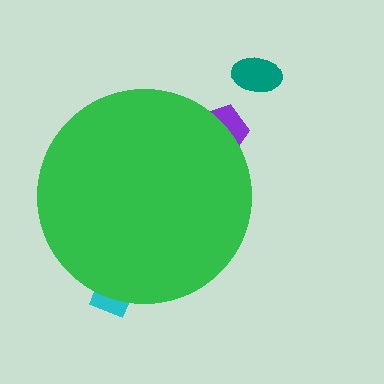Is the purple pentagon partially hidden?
Yes, the purple pentagon is partially hidden behind the green circle.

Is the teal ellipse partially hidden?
No, the teal ellipse is fully visible.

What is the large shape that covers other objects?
A green circle.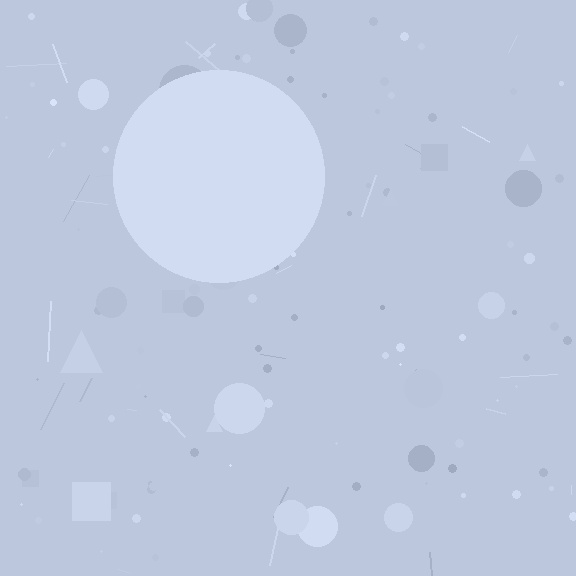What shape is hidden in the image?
A circle is hidden in the image.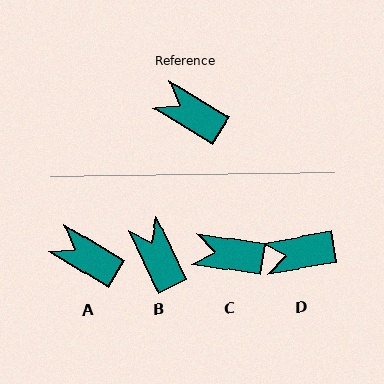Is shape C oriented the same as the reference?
No, it is off by about 23 degrees.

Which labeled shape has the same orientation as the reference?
A.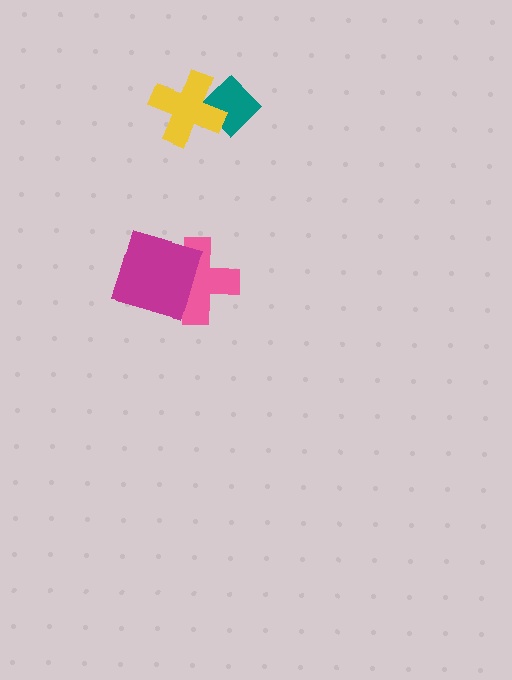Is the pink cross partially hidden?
Yes, it is partially covered by another shape.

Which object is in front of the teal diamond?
The yellow cross is in front of the teal diamond.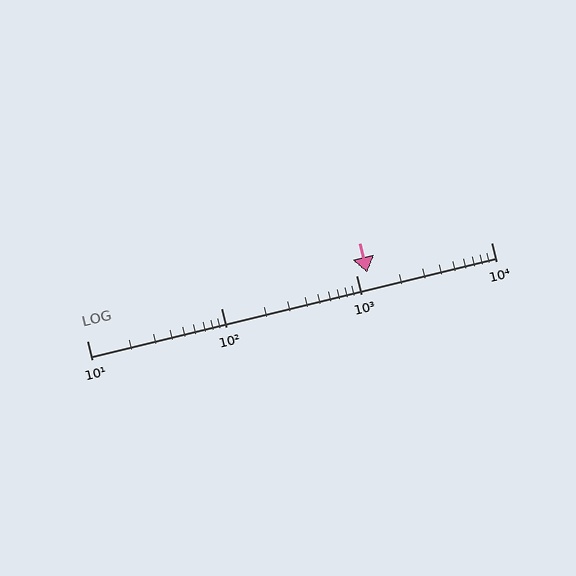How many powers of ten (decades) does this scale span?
The scale spans 3 decades, from 10 to 10000.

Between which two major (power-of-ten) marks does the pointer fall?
The pointer is between 1000 and 10000.